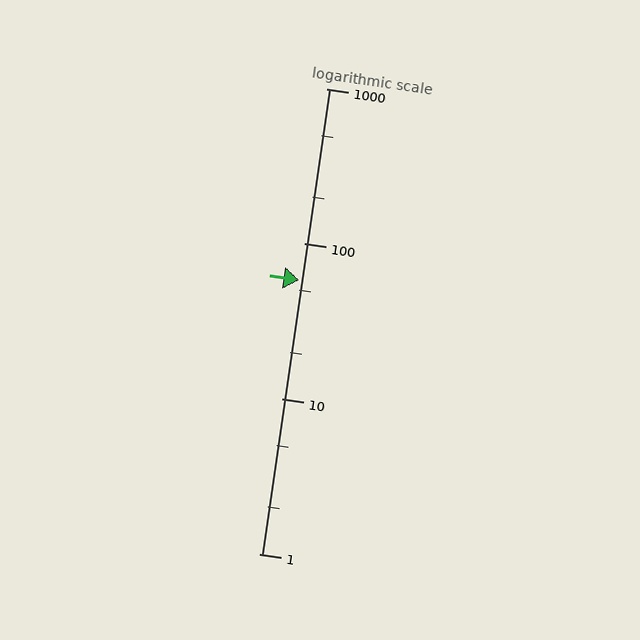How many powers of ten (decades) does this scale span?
The scale spans 3 decades, from 1 to 1000.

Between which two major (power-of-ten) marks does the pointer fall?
The pointer is between 10 and 100.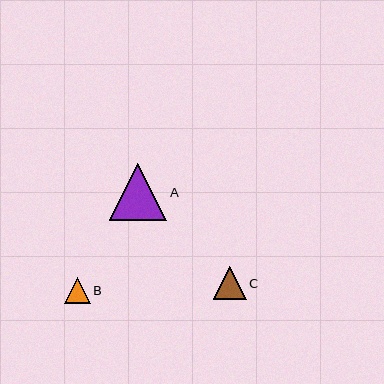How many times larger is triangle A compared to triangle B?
Triangle A is approximately 2.2 times the size of triangle B.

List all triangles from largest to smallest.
From largest to smallest: A, C, B.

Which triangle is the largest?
Triangle A is the largest with a size of approximately 58 pixels.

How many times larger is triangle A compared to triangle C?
Triangle A is approximately 1.7 times the size of triangle C.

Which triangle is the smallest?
Triangle B is the smallest with a size of approximately 26 pixels.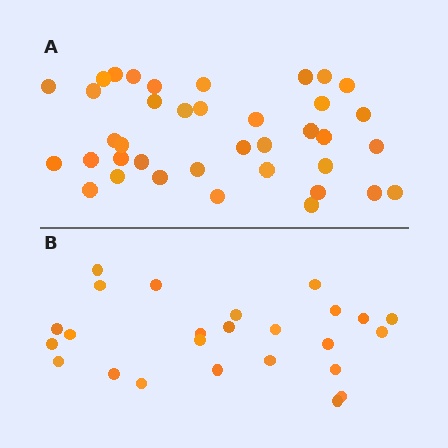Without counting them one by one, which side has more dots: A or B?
Region A (the top region) has more dots.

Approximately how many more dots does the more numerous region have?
Region A has approximately 15 more dots than region B.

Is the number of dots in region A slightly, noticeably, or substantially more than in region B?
Region A has substantially more. The ratio is roughly 1.5 to 1.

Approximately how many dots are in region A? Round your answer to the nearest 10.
About 40 dots. (The exact count is 38, which rounds to 40.)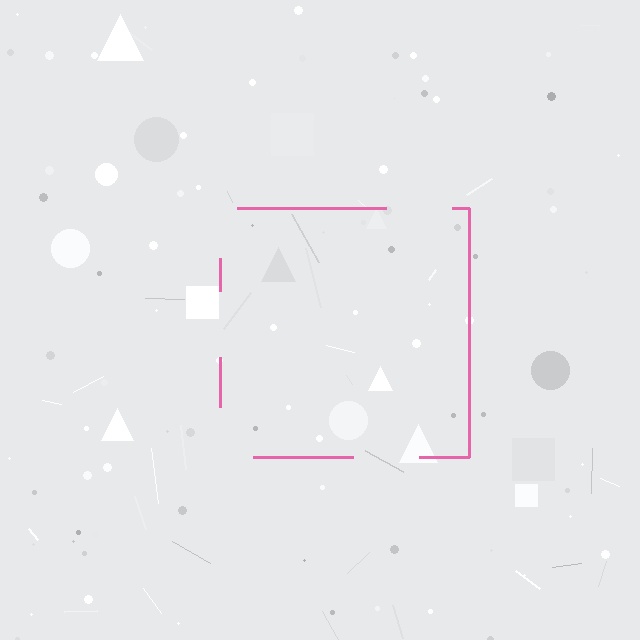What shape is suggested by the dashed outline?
The dashed outline suggests a square.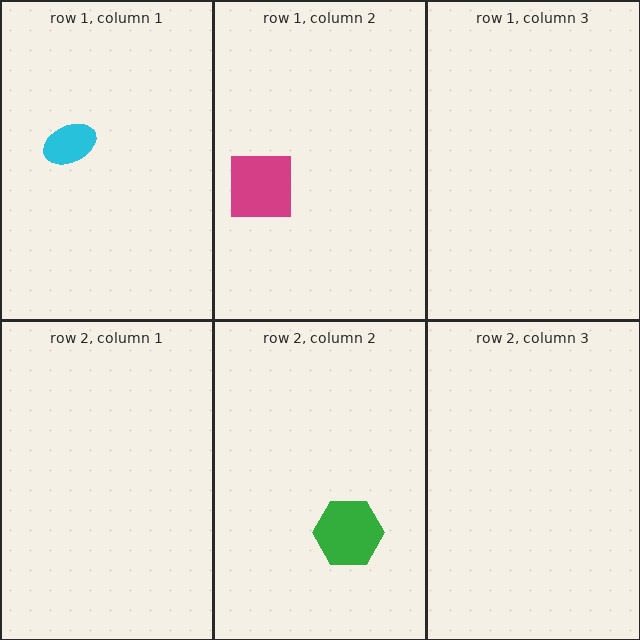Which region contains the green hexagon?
The row 2, column 2 region.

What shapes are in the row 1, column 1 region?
The cyan ellipse.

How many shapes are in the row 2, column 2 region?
1.